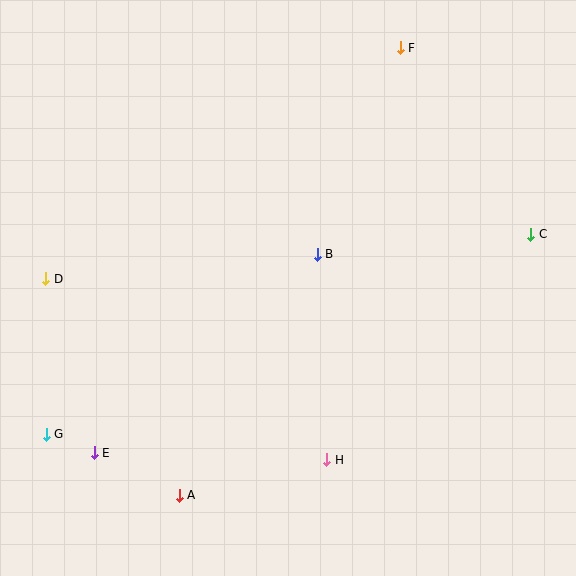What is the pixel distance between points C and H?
The distance between C and H is 304 pixels.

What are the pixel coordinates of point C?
Point C is at (531, 234).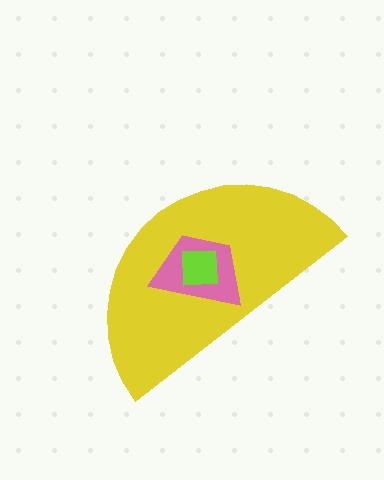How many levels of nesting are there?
3.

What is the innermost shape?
The lime square.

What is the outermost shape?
The yellow semicircle.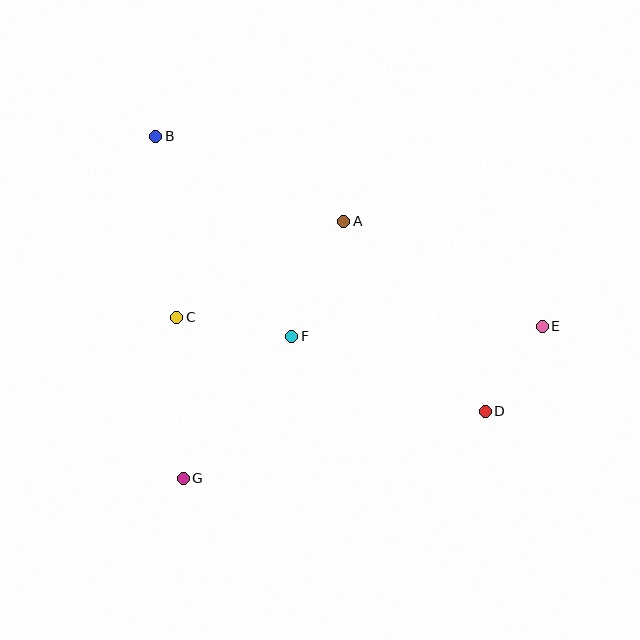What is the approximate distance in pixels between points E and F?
The distance between E and F is approximately 251 pixels.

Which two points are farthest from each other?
Points B and E are farthest from each other.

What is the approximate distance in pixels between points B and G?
The distance between B and G is approximately 343 pixels.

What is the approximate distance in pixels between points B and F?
The distance between B and F is approximately 242 pixels.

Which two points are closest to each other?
Points D and E are closest to each other.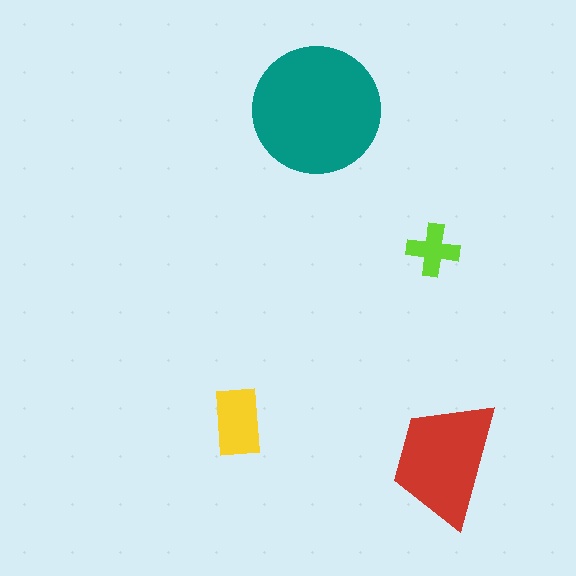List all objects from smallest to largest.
The lime cross, the yellow rectangle, the red trapezoid, the teal circle.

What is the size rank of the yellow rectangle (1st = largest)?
3rd.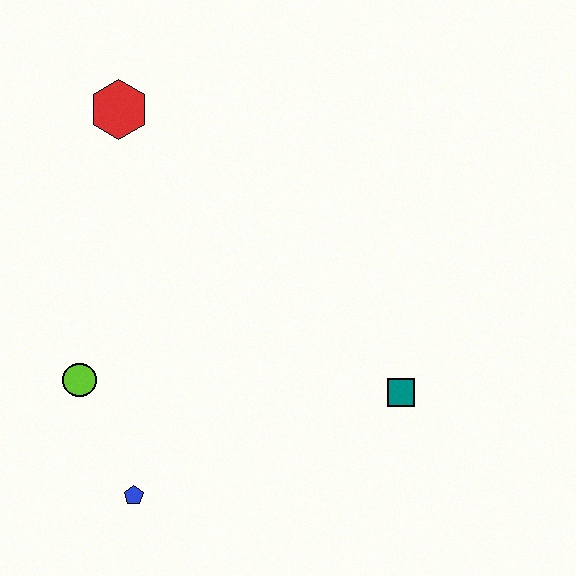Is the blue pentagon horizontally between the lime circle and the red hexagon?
No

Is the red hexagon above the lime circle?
Yes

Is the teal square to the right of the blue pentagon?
Yes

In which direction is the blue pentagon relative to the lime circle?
The blue pentagon is below the lime circle.